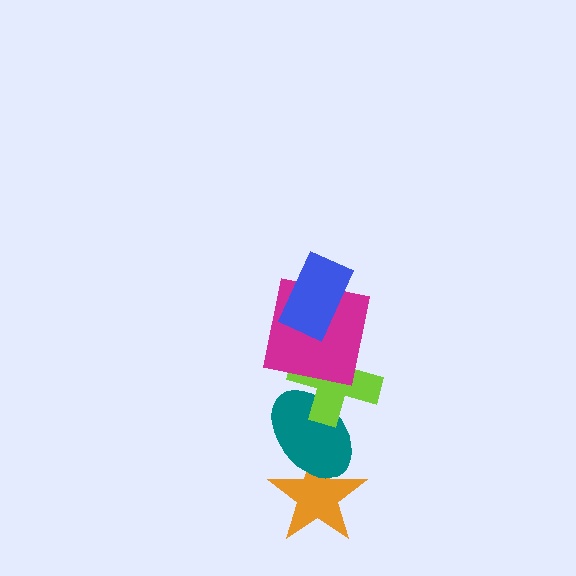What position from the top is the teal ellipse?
The teal ellipse is 4th from the top.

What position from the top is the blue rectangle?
The blue rectangle is 1st from the top.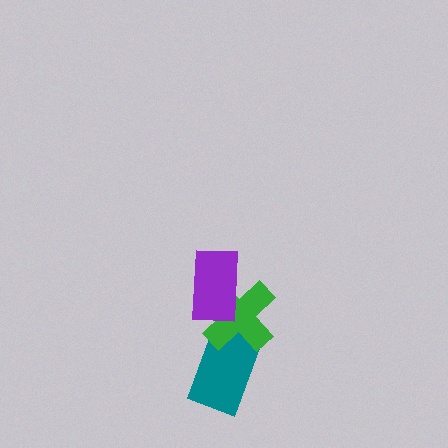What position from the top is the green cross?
The green cross is 2nd from the top.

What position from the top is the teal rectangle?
The teal rectangle is 3rd from the top.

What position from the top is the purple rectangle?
The purple rectangle is 1st from the top.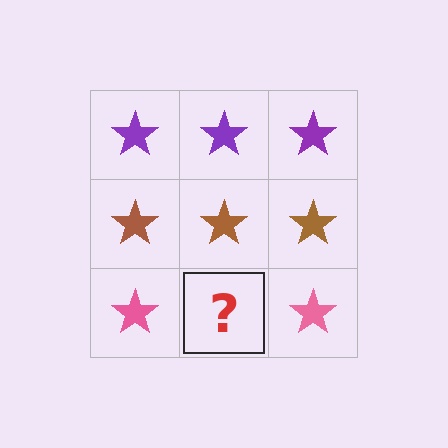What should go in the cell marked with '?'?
The missing cell should contain a pink star.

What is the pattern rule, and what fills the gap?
The rule is that each row has a consistent color. The gap should be filled with a pink star.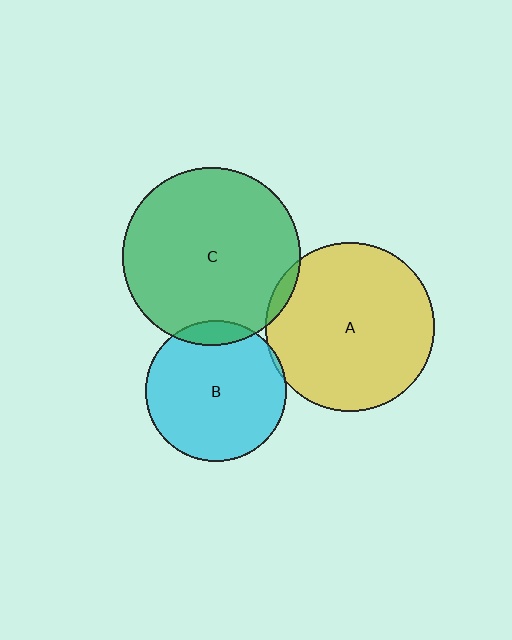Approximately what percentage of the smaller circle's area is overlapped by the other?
Approximately 10%.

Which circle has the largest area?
Circle C (green).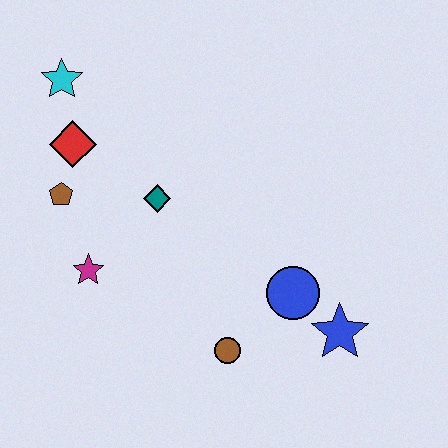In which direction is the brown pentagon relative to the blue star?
The brown pentagon is to the left of the blue star.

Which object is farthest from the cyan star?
The blue star is farthest from the cyan star.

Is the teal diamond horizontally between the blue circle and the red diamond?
Yes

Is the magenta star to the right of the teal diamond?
No